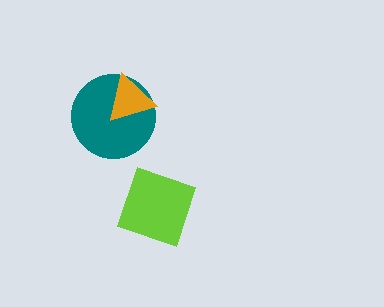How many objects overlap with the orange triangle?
1 object overlaps with the orange triangle.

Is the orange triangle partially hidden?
No, no other shape covers it.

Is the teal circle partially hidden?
Yes, it is partially covered by another shape.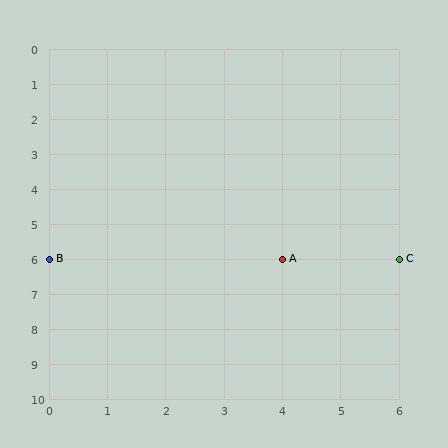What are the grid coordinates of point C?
Point C is at grid coordinates (6, 6).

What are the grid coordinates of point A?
Point A is at grid coordinates (4, 6).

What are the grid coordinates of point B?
Point B is at grid coordinates (0, 6).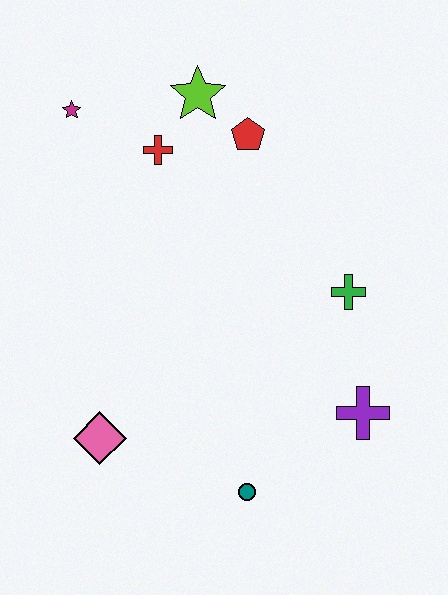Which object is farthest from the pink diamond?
The lime star is farthest from the pink diamond.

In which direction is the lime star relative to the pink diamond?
The lime star is above the pink diamond.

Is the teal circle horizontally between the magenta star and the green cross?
Yes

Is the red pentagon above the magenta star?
No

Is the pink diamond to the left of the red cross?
Yes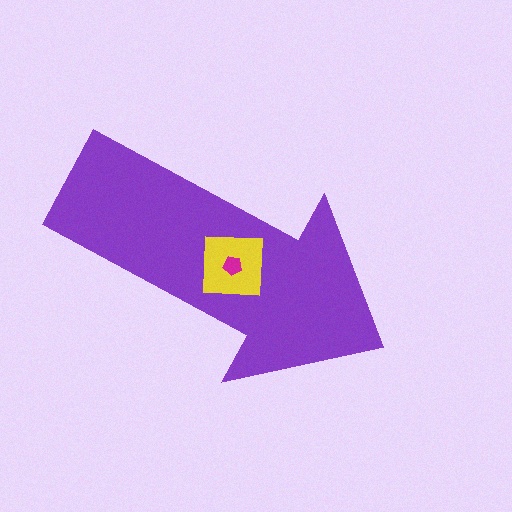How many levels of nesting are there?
3.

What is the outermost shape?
The purple arrow.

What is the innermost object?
The magenta pentagon.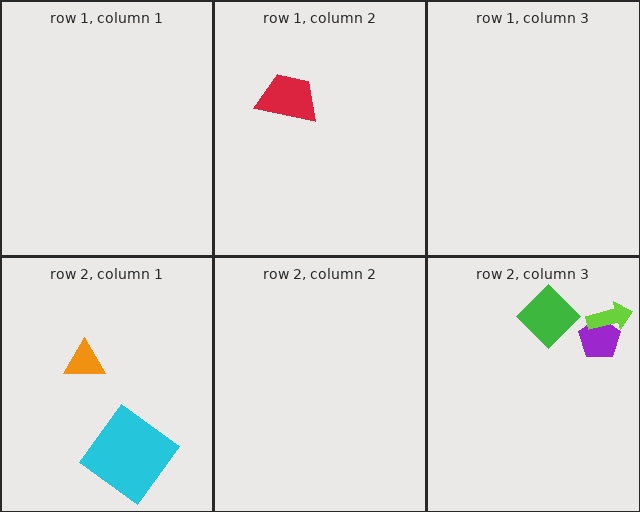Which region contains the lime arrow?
The row 2, column 3 region.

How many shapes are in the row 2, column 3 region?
3.